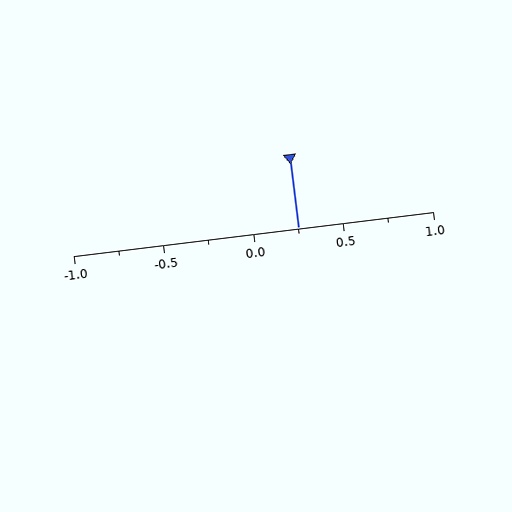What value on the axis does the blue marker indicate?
The marker indicates approximately 0.25.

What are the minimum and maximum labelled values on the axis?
The axis runs from -1.0 to 1.0.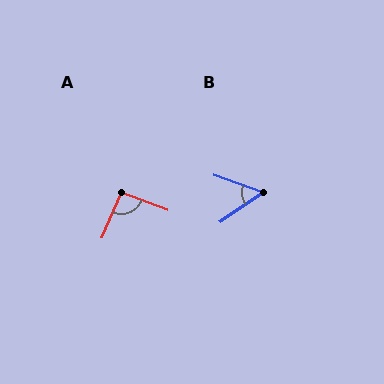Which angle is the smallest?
B, at approximately 53 degrees.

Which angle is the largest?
A, at approximately 92 degrees.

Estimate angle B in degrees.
Approximately 53 degrees.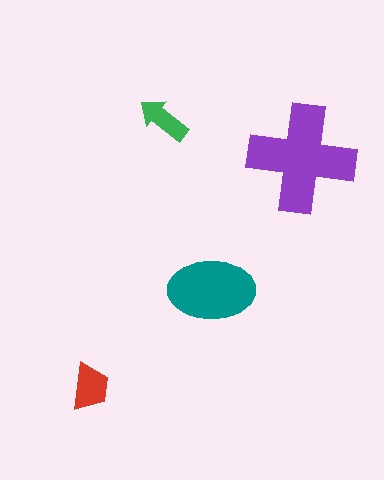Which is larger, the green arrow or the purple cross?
The purple cross.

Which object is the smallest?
The green arrow.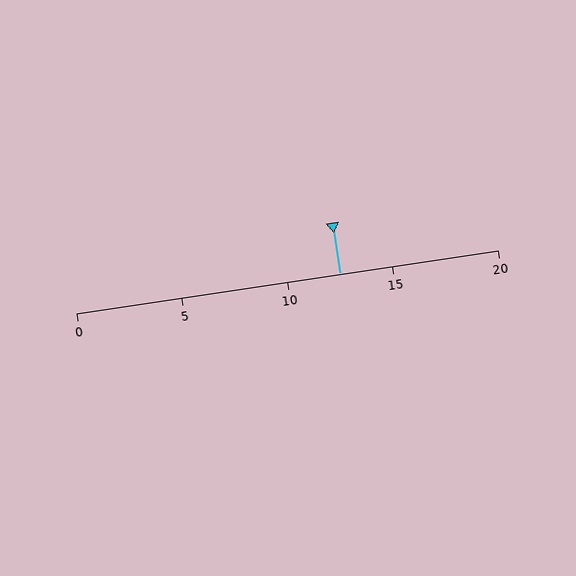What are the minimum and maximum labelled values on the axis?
The axis runs from 0 to 20.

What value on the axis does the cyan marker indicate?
The marker indicates approximately 12.5.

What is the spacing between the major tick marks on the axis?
The major ticks are spaced 5 apart.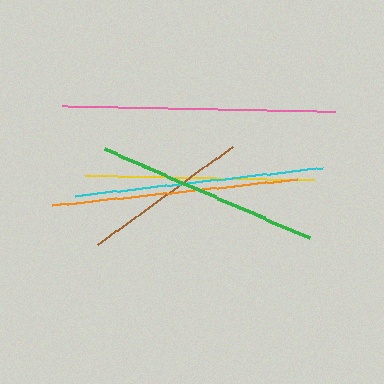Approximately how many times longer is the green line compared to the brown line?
The green line is approximately 1.3 times the length of the brown line.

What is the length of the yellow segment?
The yellow segment is approximately 228 pixels long.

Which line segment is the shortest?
The brown line is the shortest at approximately 167 pixels.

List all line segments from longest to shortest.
From longest to shortest: pink, cyan, orange, yellow, green, brown.